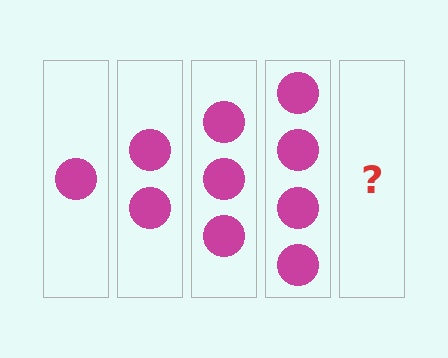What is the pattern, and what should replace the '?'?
The pattern is that each step adds one more circle. The '?' should be 5 circles.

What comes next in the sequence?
The next element should be 5 circles.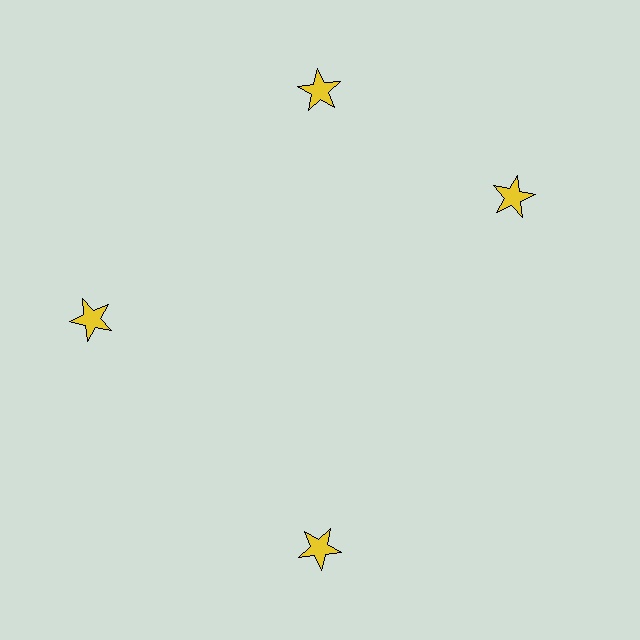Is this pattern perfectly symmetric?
No. The 4 yellow stars are arranged in a ring, but one element near the 3 o'clock position is rotated out of alignment along the ring, breaking the 4-fold rotational symmetry.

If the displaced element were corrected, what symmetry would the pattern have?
It would have 4-fold rotational symmetry — the pattern would map onto itself every 90 degrees.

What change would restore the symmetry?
The symmetry would be restored by rotating it back into even spacing with its neighbors so that all 4 stars sit at equal angles and equal distance from the center.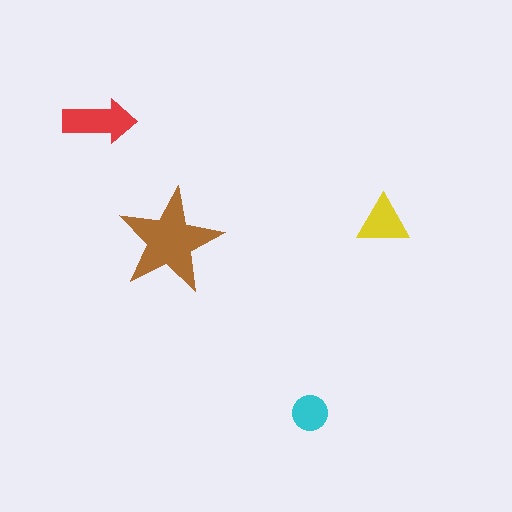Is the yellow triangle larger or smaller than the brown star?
Smaller.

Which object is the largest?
The brown star.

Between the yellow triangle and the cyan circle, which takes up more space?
The yellow triangle.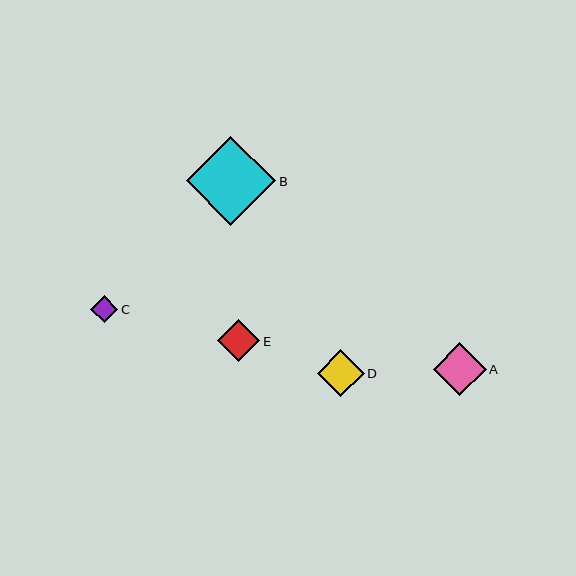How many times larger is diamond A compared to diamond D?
Diamond A is approximately 1.1 times the size of diamond D.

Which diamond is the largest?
Diamond B is the largest with a size of approximately 89 pixels.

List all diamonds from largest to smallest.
From largest to smallest: B, A, D, E, C.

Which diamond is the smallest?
Diamond C is the smallest with a size of approximately 27 pixels.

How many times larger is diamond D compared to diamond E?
Diamond D is approximately 1.1 times the size of diamond E.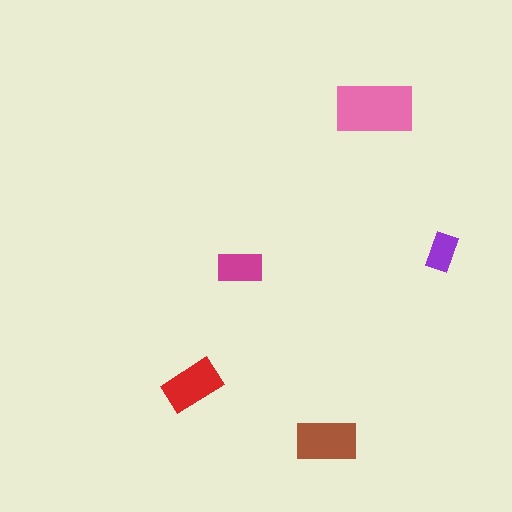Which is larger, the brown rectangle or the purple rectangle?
The brown one.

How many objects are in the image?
There are 5 objects in the image.